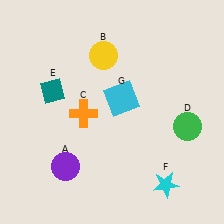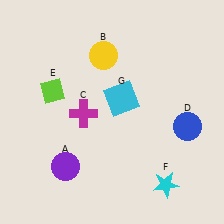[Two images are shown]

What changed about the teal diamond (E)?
In Image 1, E is teal. In Image 2, it changed to lime.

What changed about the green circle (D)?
In Image 1, D is green. In Image 2, it changed to blue.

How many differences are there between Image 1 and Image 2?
There are 3 differences between the two images.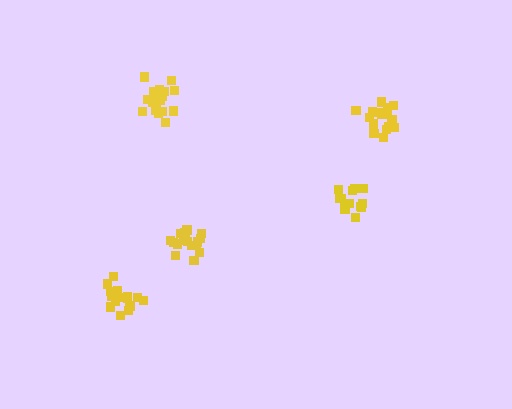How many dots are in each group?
Group 1: 17 dots, Group 2: 16 dots, Group 3: 14 dots, Group 4: 18 dots, Group 5: 18 dots (83 total).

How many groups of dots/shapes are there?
There are 5 groups.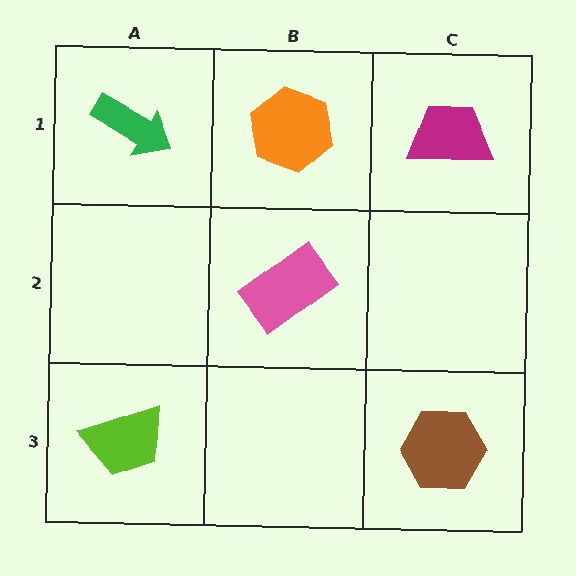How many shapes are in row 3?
2 shapes.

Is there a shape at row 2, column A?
No, that cell is empty.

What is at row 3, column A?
A lime trapezoid.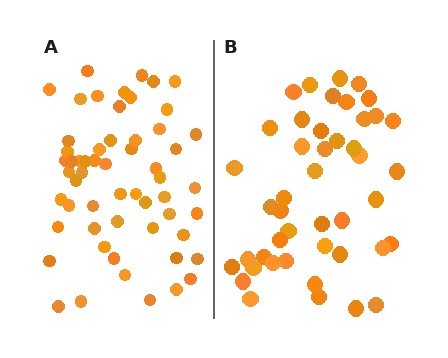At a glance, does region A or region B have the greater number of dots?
Region A (the left region) has more dots.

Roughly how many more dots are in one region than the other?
Region A has roughly 12 or so more dots than region B.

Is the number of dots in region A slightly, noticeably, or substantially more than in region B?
Region A has noticeably more, but not dramatically so. The ratio is roughly 1.3 to 1.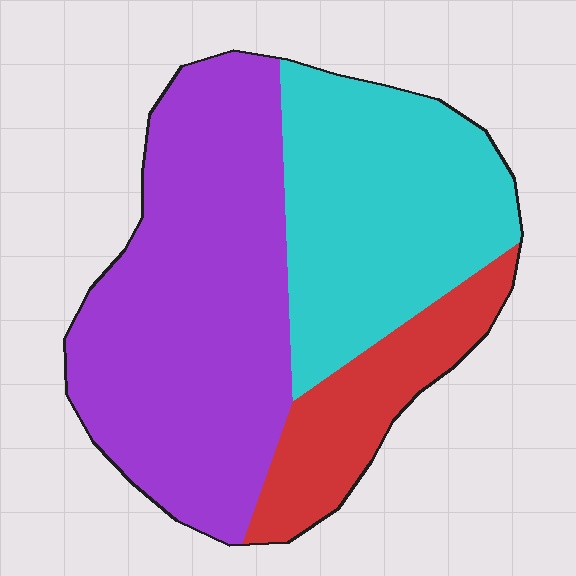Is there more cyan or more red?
Cyan.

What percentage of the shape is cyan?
Cyan takes up about one third (1/3) of the shape.